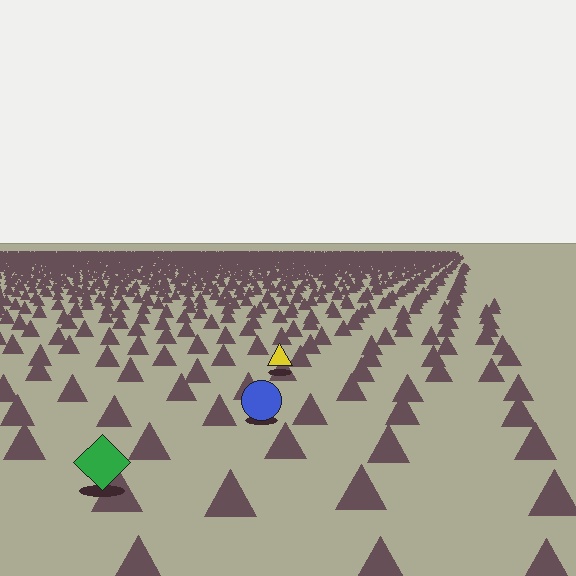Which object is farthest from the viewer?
The yellow triangle is farthest from the viewer. It appears smaller and the ground texture around it is denser.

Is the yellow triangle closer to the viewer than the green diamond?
No. The green diamond is closer — you can tell from the texture gradient: the ground texture is coarser near it.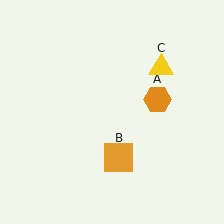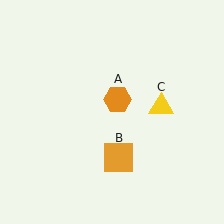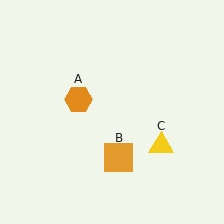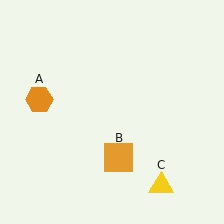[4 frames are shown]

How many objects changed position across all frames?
2 objects changed position: orange hexagon (object A), yellow triangle (object C).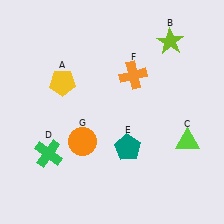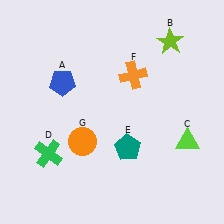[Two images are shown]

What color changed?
The pentagon (A) changed from yellow in Image 1 to blue in Image 2.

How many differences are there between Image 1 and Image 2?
There is 1 difference between the two images.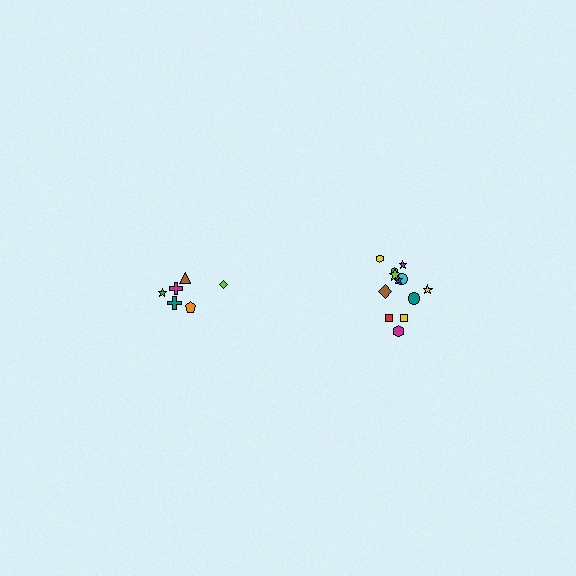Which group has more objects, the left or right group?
The right group.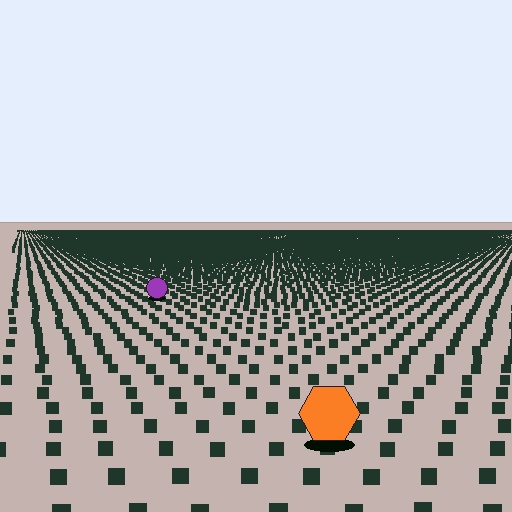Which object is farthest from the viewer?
The purple circle is farthest from the viewer. It appears smaller and the ground texture around it is denser.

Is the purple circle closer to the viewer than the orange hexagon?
No. The orange hexagon is closer — you can tell from the texture gradient: the ground texture is coarser near it.